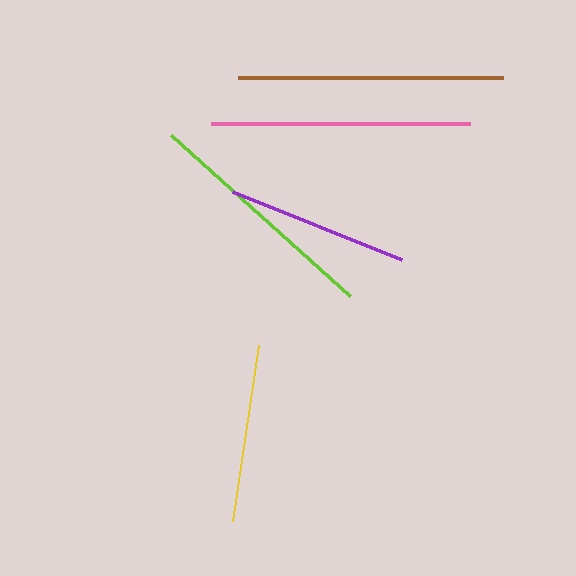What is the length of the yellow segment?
The yellow segment is approximately 178 pixels long.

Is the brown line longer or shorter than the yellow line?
The brown line is longer than the yellow line.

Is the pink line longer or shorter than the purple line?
The pink line is longer than the purple line.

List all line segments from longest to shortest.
From longest to shortest: brown, pink, lime, purple, yellow.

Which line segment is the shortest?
The yellow line is the shortest at approximately 178 pixels.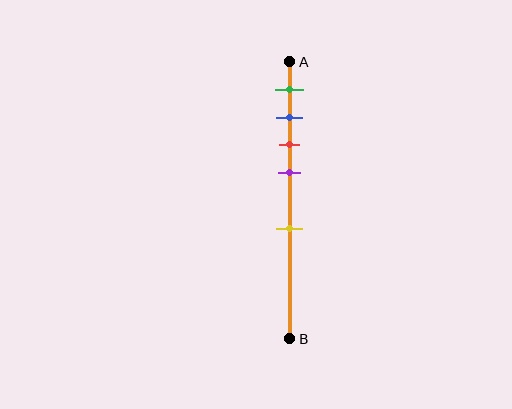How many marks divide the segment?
There are 5 marks dividing the segment.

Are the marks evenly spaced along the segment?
No, the marks are not evenly spaced.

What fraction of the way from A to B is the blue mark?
The blue mark is approximately 20% (0.2) of the way from A to B.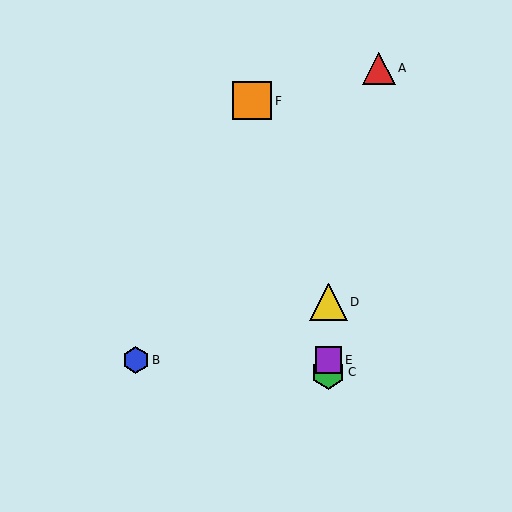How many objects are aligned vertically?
3 objects (C, D, E) are aligned vertically.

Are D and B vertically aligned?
No, D is at x≈328 and B is at x≈136.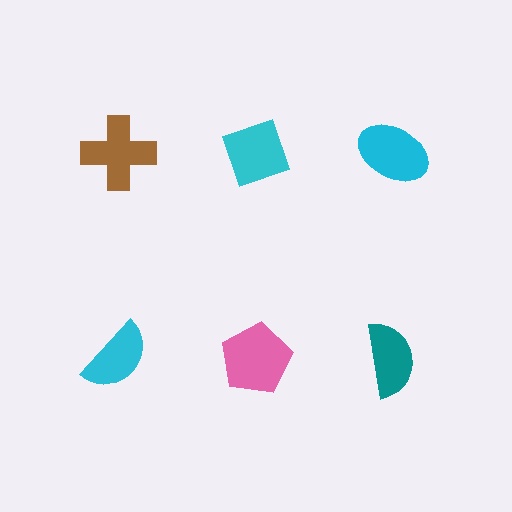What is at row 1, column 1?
A brown cross.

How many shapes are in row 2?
3 shapes.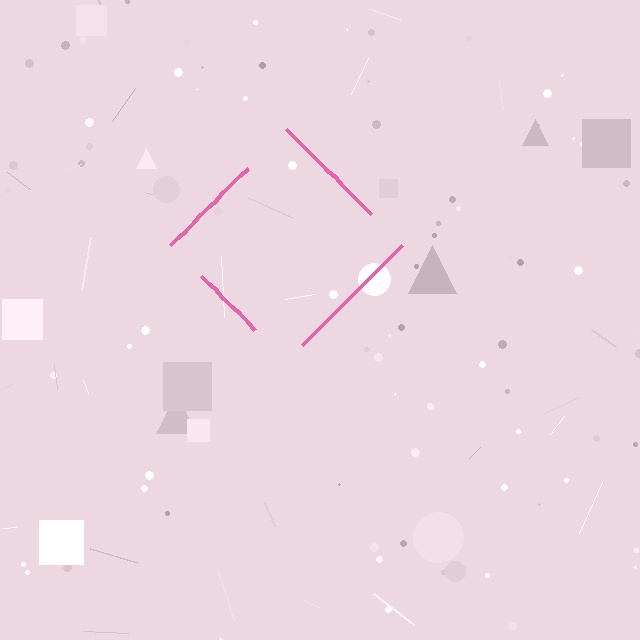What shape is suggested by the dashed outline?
The dashed outline suggests a diamond.